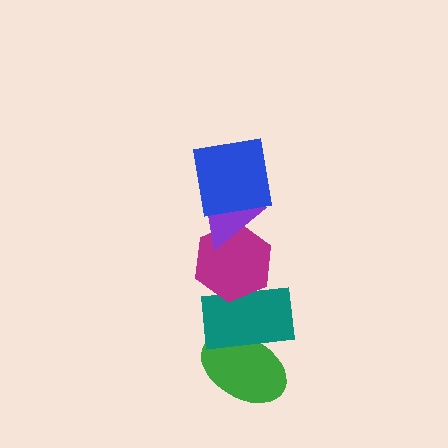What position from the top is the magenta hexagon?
The magenta hexagon is 3rd from the top.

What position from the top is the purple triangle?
The purple triangle is 2nd from the top.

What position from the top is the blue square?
The blue square is 1st from the top.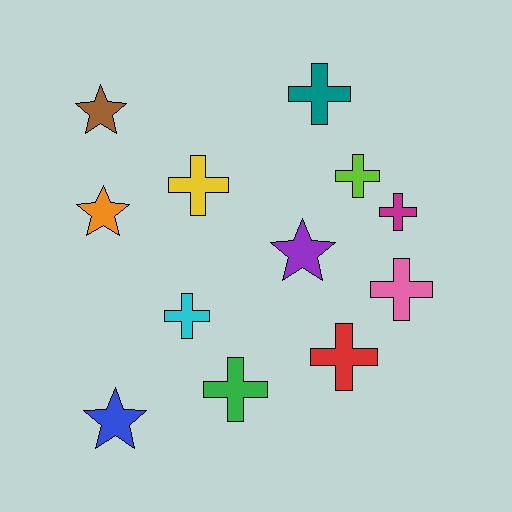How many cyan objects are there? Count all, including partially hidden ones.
There is 1 cyan object.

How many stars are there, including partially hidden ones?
There are 4 stars.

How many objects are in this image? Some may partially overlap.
There are 12 objects.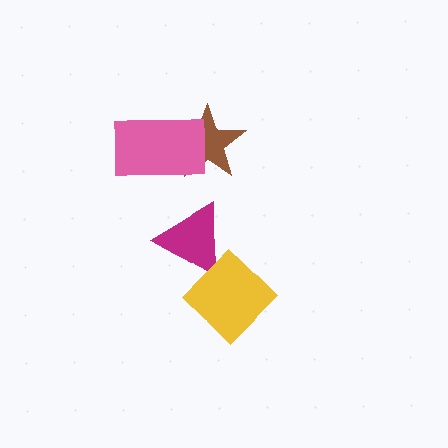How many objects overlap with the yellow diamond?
1 object overlaps with the yellow diamond.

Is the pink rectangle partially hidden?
No, no other shape covers it.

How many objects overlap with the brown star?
1 object overlaps with the brown star.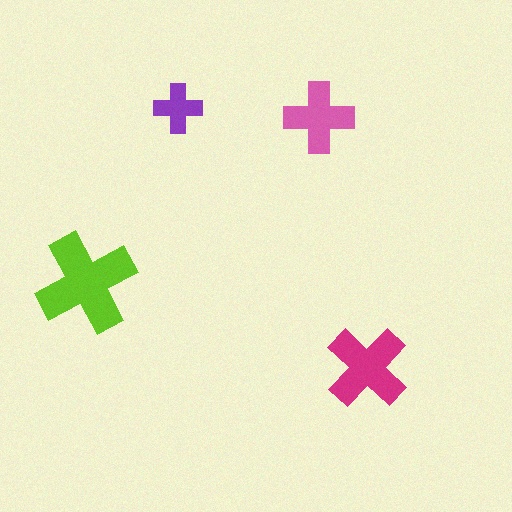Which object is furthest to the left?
The lime cross is leftmost.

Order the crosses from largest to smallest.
the lime one, the magenta one, the pink one, the purple one.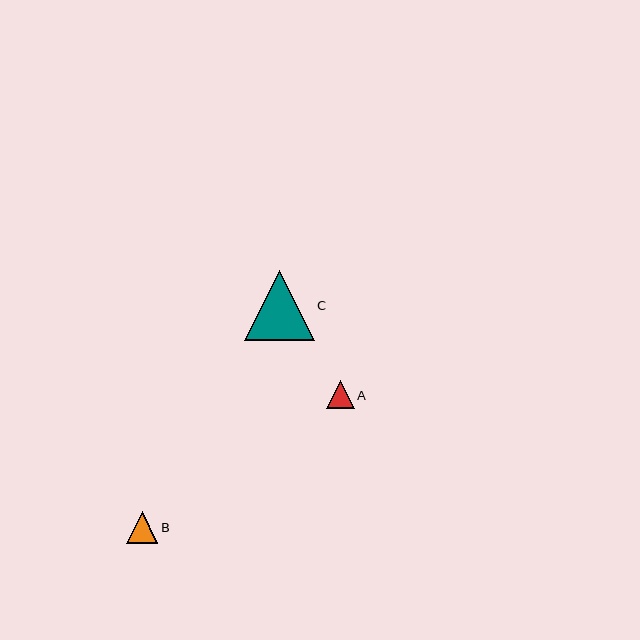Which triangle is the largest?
Triangle C is the largest with a size of approximately 70 pixels.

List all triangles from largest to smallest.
From largest to smallest: C, B, A.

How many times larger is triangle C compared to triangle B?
Triangle C is approximately 2.2 times the size of triangle B.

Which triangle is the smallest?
Triangle A is the smallest with a size of approximately 28 pixels.